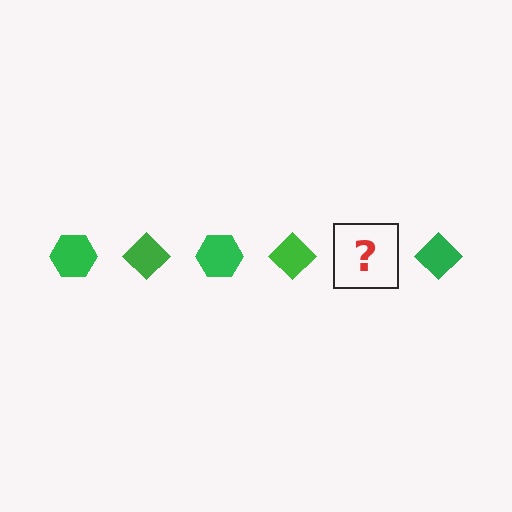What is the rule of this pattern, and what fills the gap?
The rule is that the pattern cycles through hexagon, diamond shapes in green. The gap should be filled with a green hexagon.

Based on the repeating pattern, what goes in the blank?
The blank should be a green hexagon.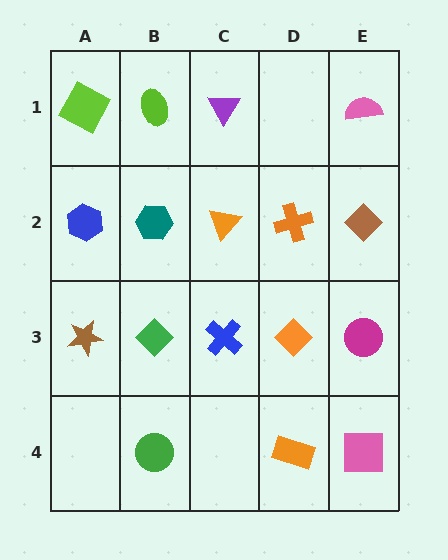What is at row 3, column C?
A blue cross.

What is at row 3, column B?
A green diamond.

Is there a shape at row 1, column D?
No, that cell is empty.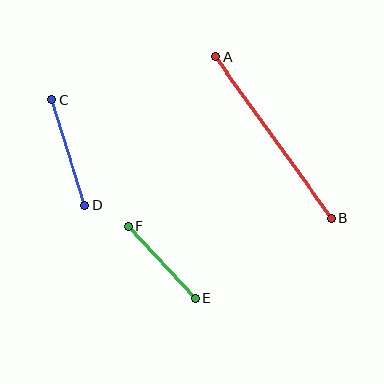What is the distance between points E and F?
The distance is approximately 98 pixels.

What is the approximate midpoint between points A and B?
The midpoint is at approximately (273, 137) pixels.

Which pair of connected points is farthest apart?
Points A and B are farthest apart.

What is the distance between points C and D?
The distance is approximately 110 pixels.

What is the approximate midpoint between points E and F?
The midpoint is at approximately (162, 262) pixels.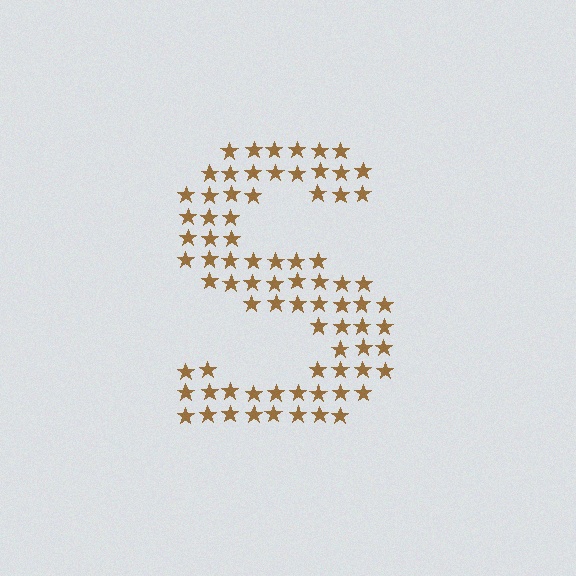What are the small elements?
The small elements are stars.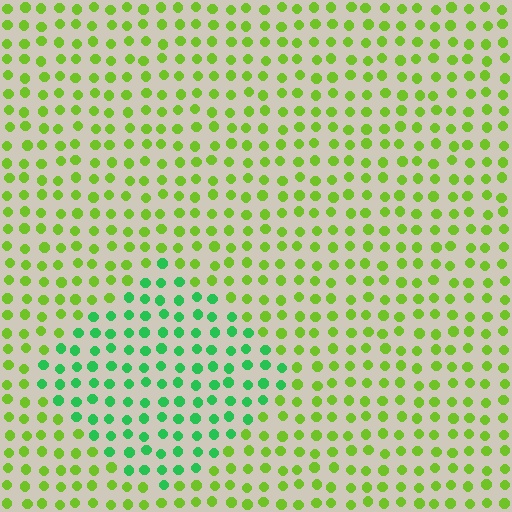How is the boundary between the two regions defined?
The boundary is defined purely by a slight shift in hue (about 45 degrees). Spacing, size, and orientation are identical on both sides.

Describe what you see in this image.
The image is filled with small lime elements in a uniform arrangement. A diamond-shaped region is visible where the elements are tinted to a slightly different hue, forming a subtle color boundary.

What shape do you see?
I see a diamond.